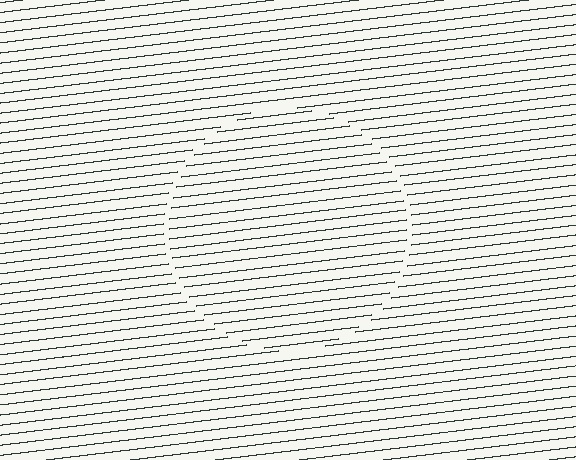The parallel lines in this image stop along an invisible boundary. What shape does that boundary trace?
An illusory circle. The interior of the shape contains the same grating, shifted by half a period — the contour is defined by the phase discontinuity where line-ends from the inner and outer gratings abut.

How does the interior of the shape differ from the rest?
The interior of the shape contains the same grating, shifted by half a period — the contour is defined by the phase discontinuity where line-ends from the inner and outer gratings abut.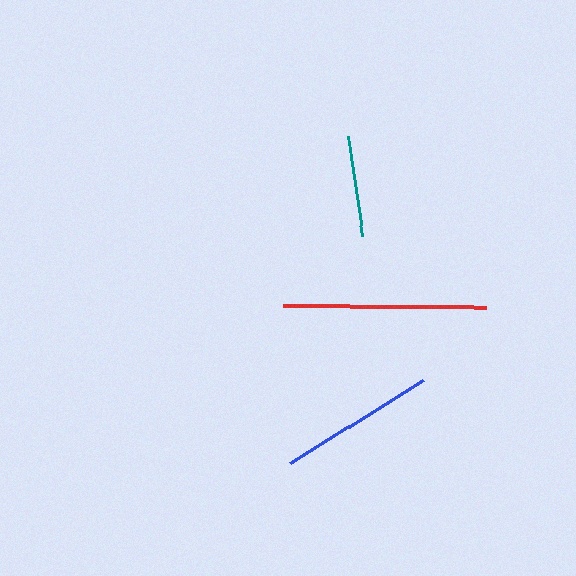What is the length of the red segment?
The red segment is approximately 204 pixels long.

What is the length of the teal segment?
The teal segment is approximately 100 pixels long.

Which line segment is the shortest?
The teal line is the shortest at approximately 100 pixels.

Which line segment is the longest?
The red line is the longest at approximately 204 pixels.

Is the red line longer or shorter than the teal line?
The red line is longer than the teal line.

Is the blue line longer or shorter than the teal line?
The blue line is longer than the teal line.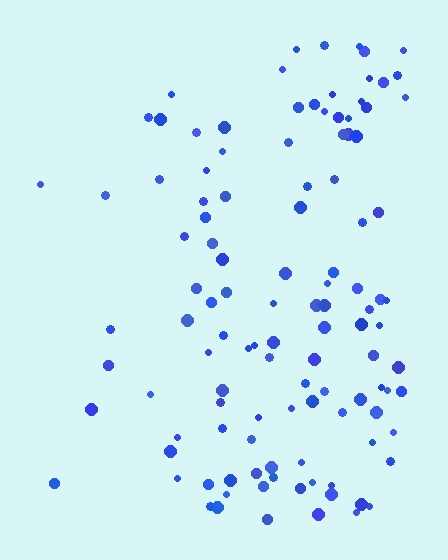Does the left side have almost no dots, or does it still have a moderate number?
Still a moderate number, just noticeably fewer than the right.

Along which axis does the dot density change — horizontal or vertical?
Horizontal.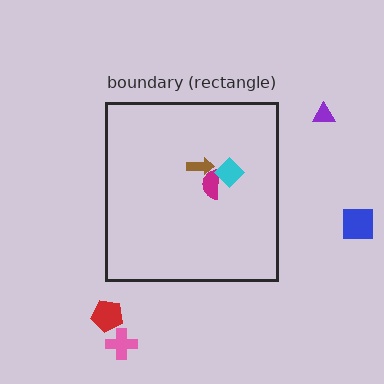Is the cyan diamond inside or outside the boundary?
Inside.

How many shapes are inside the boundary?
3 inside, 4 outside.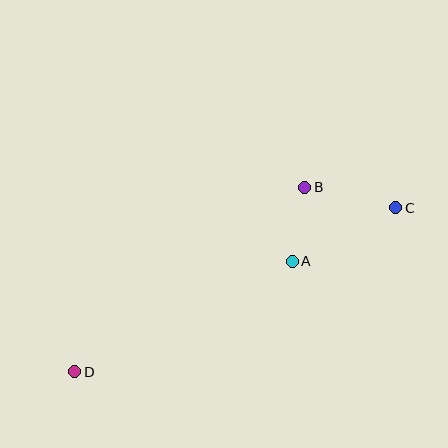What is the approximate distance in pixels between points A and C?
The distance between A and C is approximately 117 pixels.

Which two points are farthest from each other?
Points C and D are farthest from each other.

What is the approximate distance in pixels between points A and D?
The distance between A and D is approximately 244 pixels.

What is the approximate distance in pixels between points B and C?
The distance between B and C is approximately 93 pixels.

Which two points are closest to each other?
Points A and B are closest to each other.